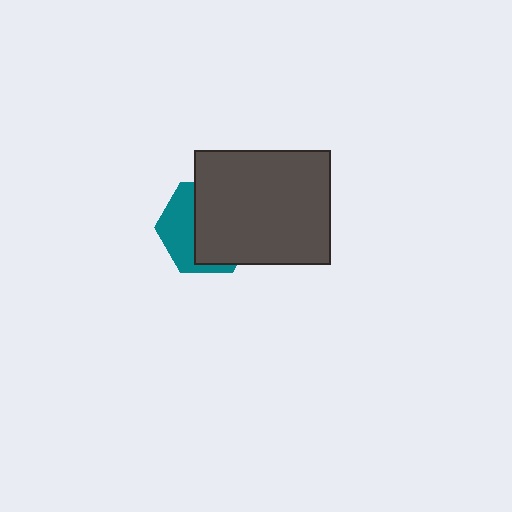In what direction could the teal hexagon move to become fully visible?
The teal hexagon could move left. That would shift it out from behind the dark gray rectangle entirely.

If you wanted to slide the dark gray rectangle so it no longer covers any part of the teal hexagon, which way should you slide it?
Slide it right — that is the most direct way to separate the two shapes.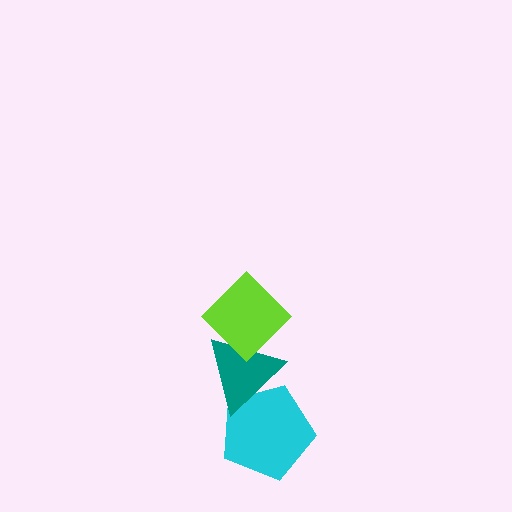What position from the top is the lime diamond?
The lime diamond is 1st from the top.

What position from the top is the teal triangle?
The teal triangle is 2nd from the top.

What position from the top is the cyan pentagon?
The cyan pentagon is 3rd from the top.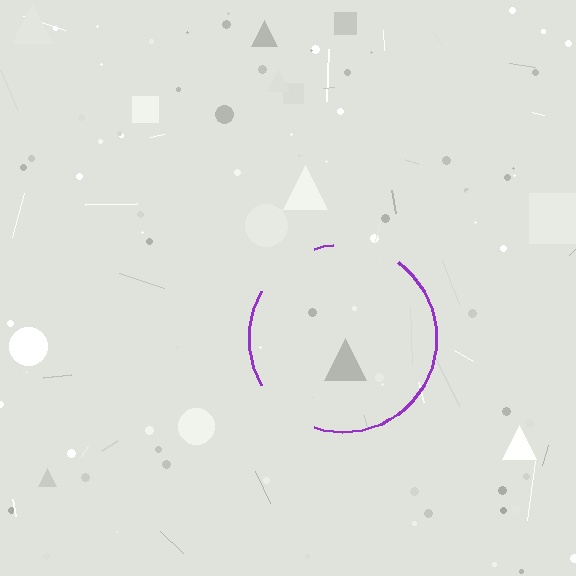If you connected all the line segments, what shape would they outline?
They would outline a circle.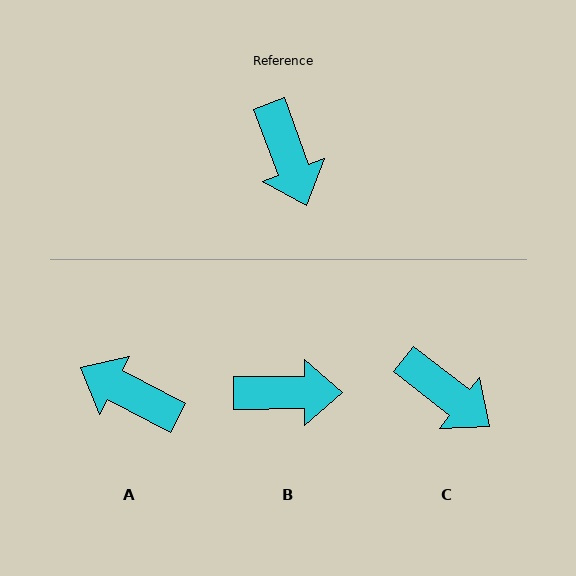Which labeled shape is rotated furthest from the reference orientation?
A, about 137 degrees away.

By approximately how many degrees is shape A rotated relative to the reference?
Approximately 137 degrees clockwise.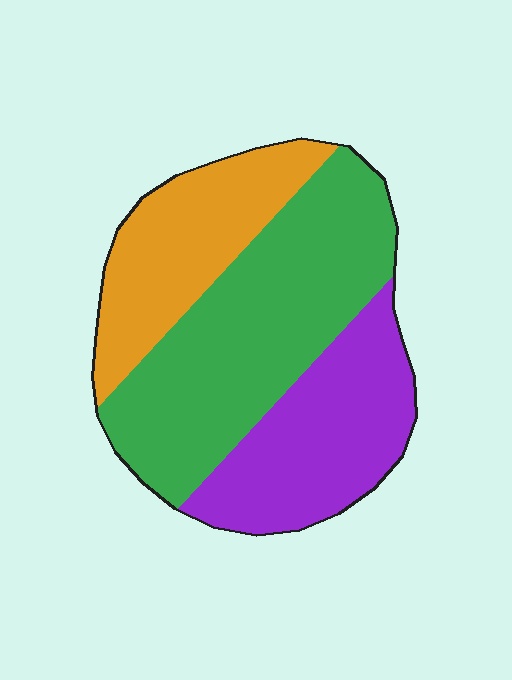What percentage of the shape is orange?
Orange takes up between a sixth and a third of the shape.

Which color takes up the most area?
Green, at roughly 45%.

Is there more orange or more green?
Green.